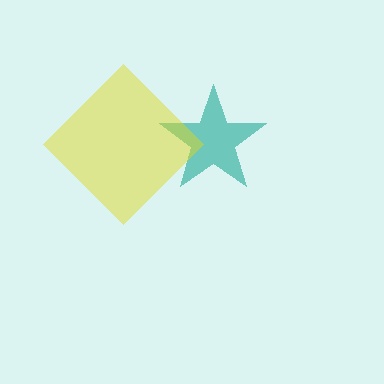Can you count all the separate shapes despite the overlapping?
Yes, there are 2 separate shapes.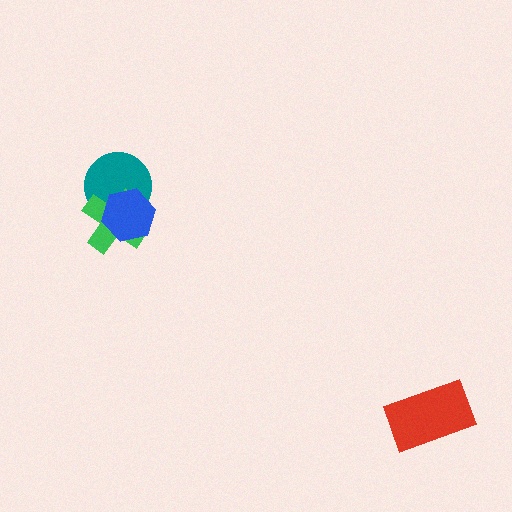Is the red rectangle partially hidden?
No, no other shape covers it.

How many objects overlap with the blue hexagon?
2 objects overlap with the blue hexagon.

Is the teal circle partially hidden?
Yes, it is partially covered by another shape.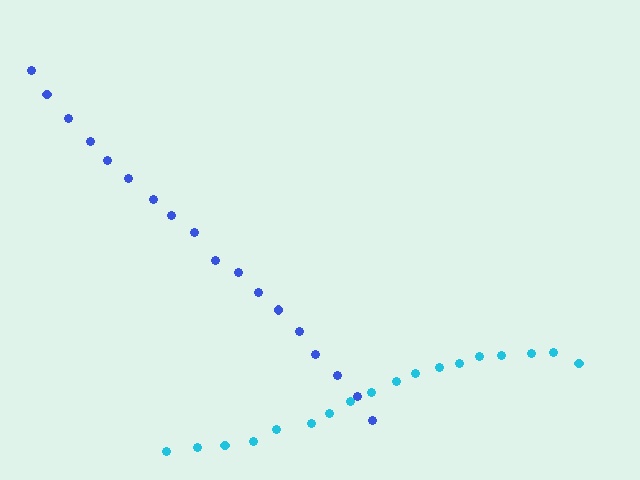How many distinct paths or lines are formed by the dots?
There are 2 distinct paths.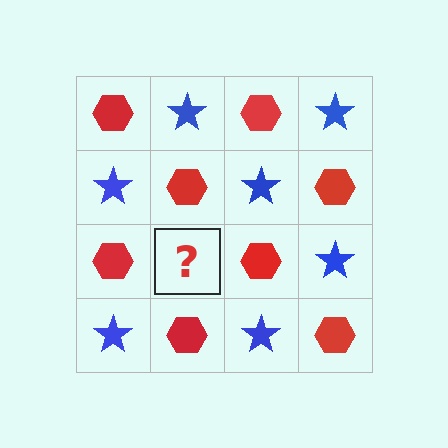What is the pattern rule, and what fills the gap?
The rule is that it alternates red hexagon and blue star in a checkerboard pattern. The gap should be filled with a blue star.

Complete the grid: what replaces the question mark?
The question mark should be replaced with a blue star.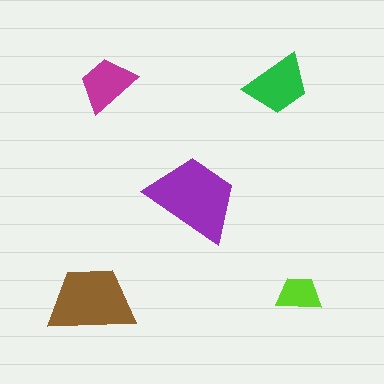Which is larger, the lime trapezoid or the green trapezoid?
The green one.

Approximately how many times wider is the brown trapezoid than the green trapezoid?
About 1.5 times wider.